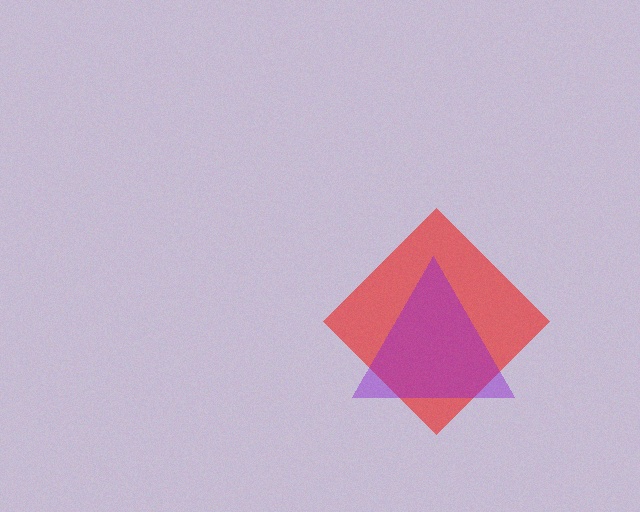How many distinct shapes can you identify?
There are 2 distinct shapes: a red diamond, a purple triangle.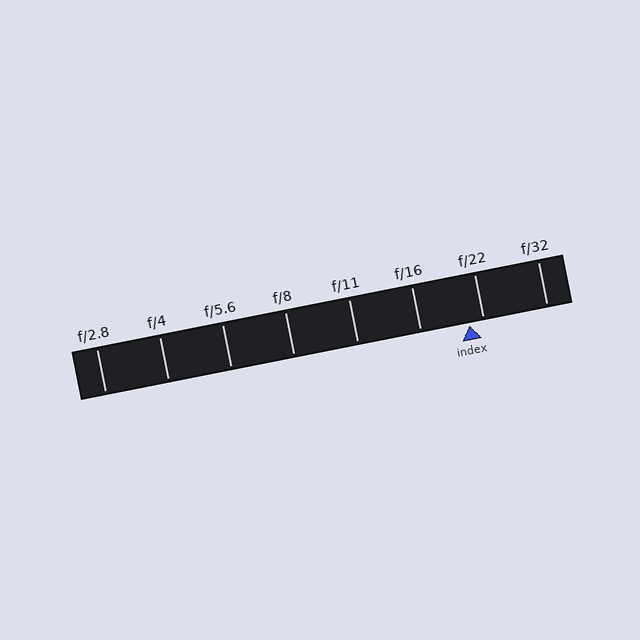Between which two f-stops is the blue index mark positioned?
The index mark is between f/16 and f/22.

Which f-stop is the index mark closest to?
The index mark is closest to f/22.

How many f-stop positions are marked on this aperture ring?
There are 8 f-stop positions marked.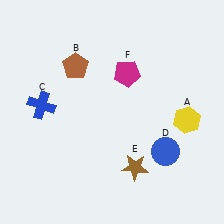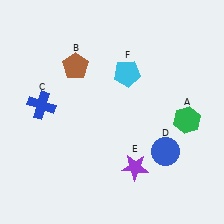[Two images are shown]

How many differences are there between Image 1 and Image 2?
There are 3 differences between the two images.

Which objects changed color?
A changed from yellow to green. E changed from brown to purple. F changed from magenta to cyan.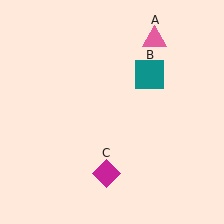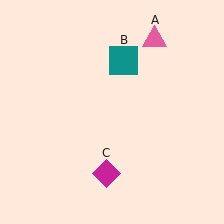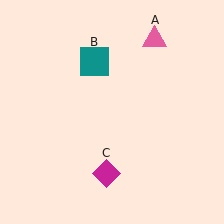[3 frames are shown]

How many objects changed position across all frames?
1 object changed position: teal square (object B).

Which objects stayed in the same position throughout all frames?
Pink triangle (object A) and magenta diamond (object C) remained stationary.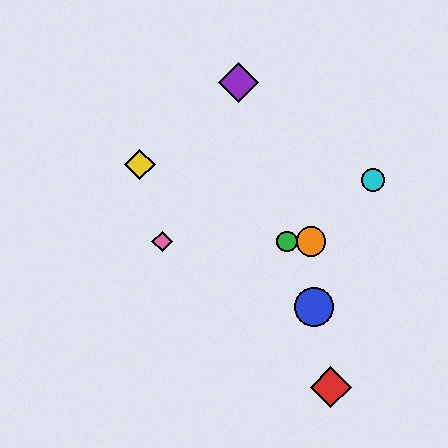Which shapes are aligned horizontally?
The green circle, the orange circle, the pink diamond are aligned horizontally.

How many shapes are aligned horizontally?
3 shapes (the green circle, the orange circle, the pink diamond) are aligned horizontally.